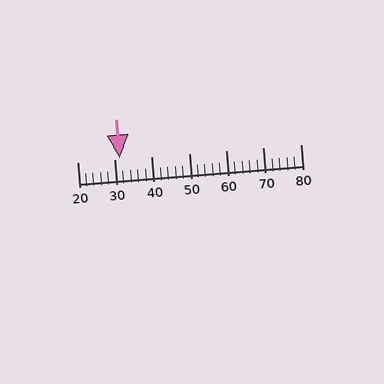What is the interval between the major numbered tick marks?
The major tick marks are spaced 10 units apart.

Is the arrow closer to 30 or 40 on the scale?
The arrow is closer to 30.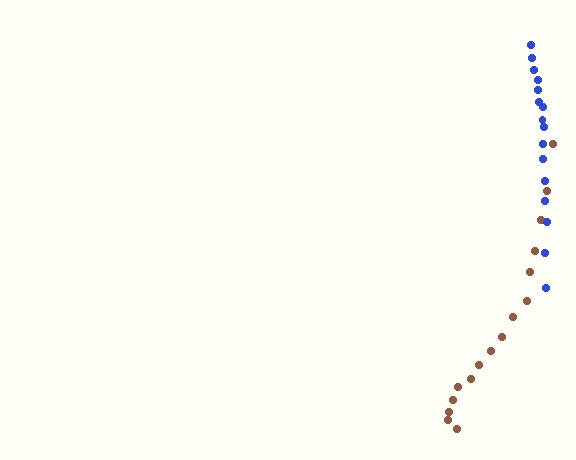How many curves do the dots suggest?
There are 2 distinct paths.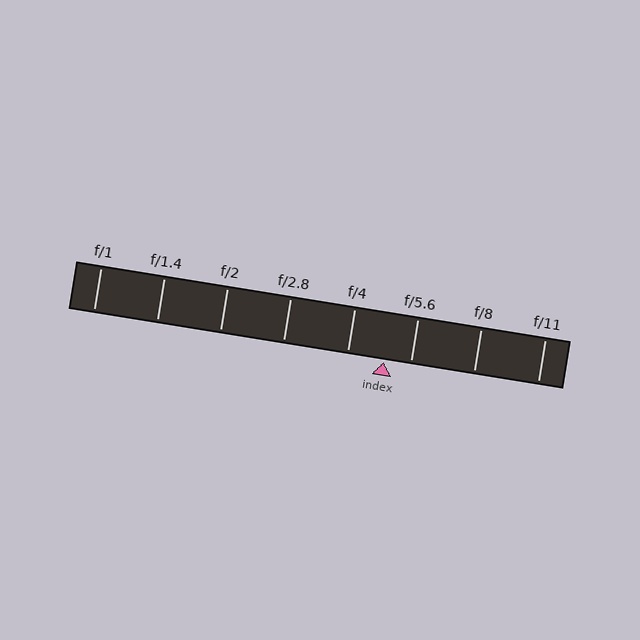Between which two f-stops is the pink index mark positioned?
The index mark is between f/4 and f/5.6.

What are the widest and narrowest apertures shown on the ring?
The widest aperture shown is f/1 and the narrowest is f/11.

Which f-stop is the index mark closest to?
The index mark is closest to f/5.6.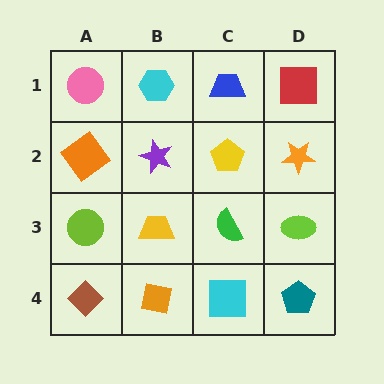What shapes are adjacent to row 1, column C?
A yellow pentagon (row 2, column C), a cyan hexagon (row 1, column B), a red square (row 1, column D).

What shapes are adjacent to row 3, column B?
A purple star (row 2, column B), an orange square (row 4, column B), a lime circle (row 3, column A), a green semicircle (row 3, column C).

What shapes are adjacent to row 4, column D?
A lime ellipse (row 3, column D), a cyan square (row 4, column C).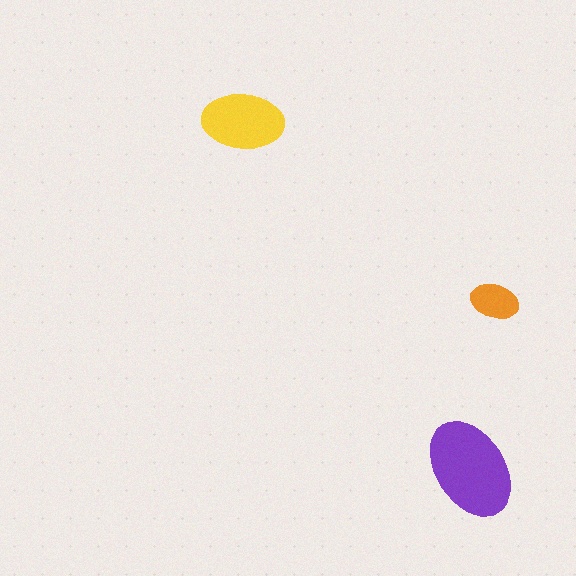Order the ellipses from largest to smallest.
the purple one, the yellow one, the orange one.